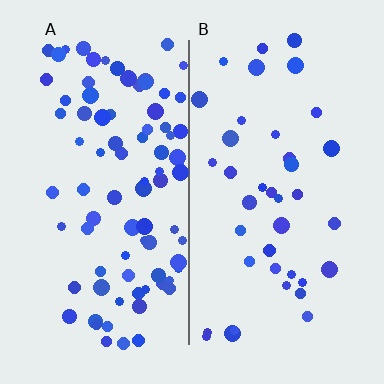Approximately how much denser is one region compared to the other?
Approximately 2.2× — region A over region B.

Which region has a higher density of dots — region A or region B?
A (the left).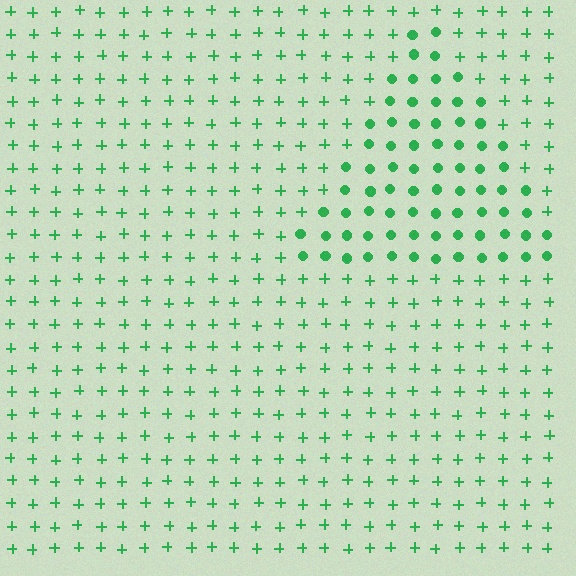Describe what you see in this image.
The image is filled with small green elements arranged in a uniform grid. A triangle-shaped region contains circles, while the surrounding area contains plus signs. The boundary is defined purely by the change in element shape.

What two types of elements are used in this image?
The image uses circles inside the triangle region and plus signs outside it.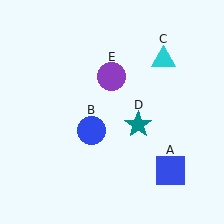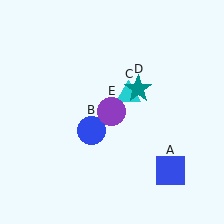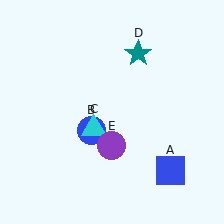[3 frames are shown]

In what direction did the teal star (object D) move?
The teal star (object D) moved up.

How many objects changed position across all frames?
3 objects changed position: cyan triangle (object C), teal star (object D), purple circle (object E).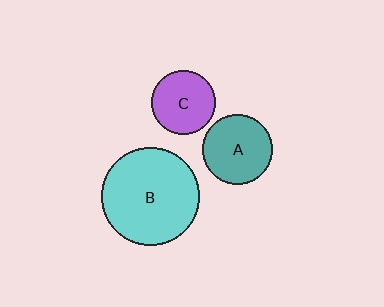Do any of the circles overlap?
No, none of the circles overlap.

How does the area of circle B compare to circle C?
Approximately 2.3 times.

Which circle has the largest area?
Circle B (cyan).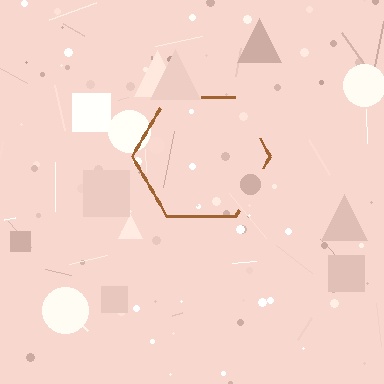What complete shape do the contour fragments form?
The contour fragments form a hexagon.